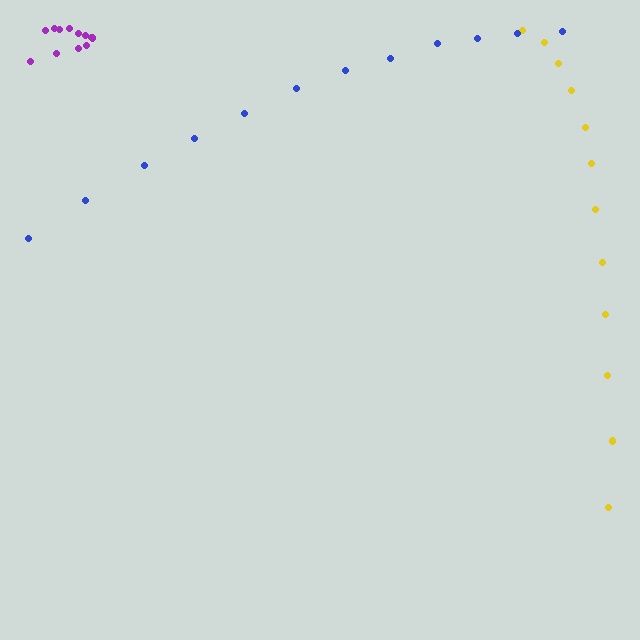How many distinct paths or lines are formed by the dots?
There are 3 distinct paths.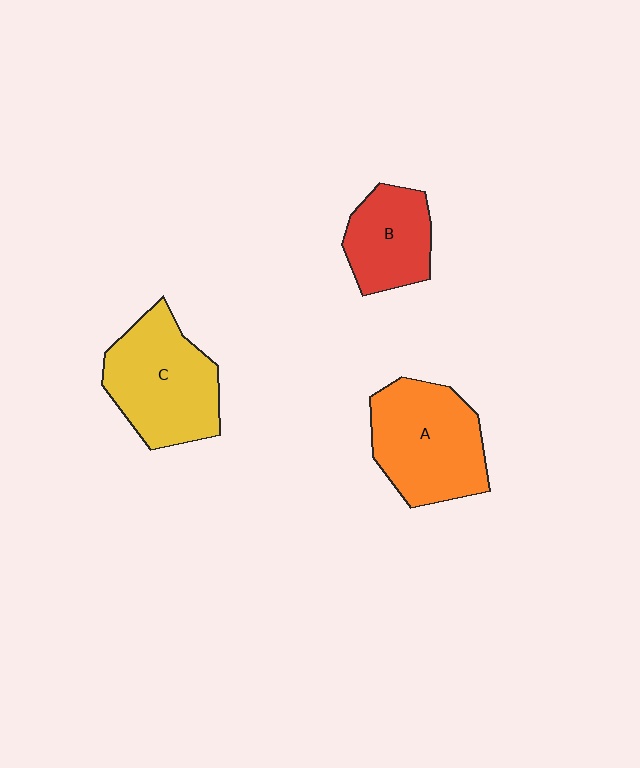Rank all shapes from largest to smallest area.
From largest to smallest: A (orange), C (yellow), B (red).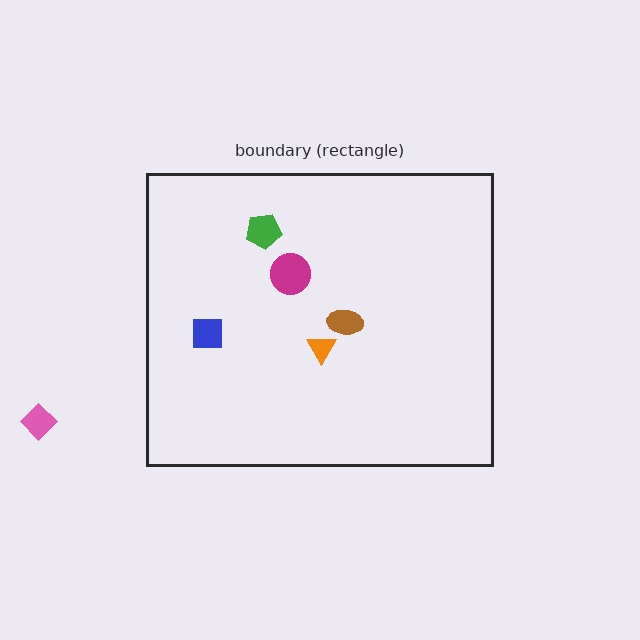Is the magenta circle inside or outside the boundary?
Inside.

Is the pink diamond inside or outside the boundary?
Outside.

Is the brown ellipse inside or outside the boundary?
Inside.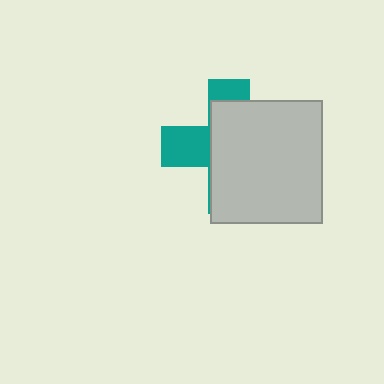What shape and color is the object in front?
The object in front is a light gray rectangle.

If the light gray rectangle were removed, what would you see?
You would see the complete teal cross.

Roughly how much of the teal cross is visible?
A small part of it is visible (roughly 32%).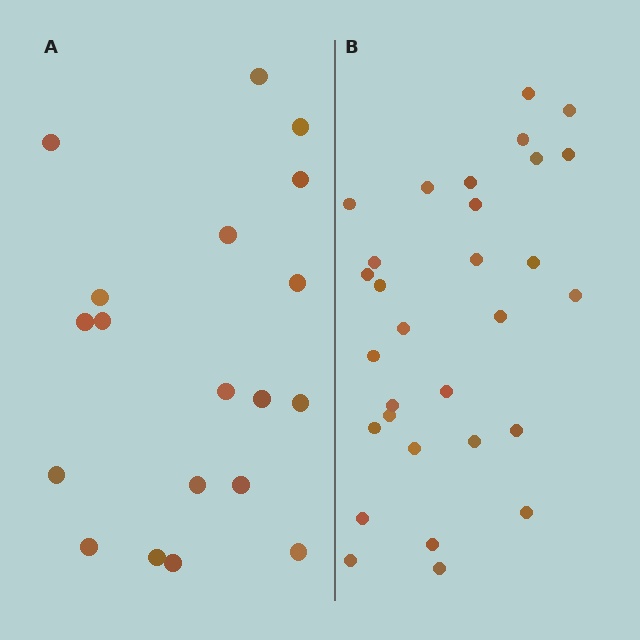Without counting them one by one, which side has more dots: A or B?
Region B (the right region) has more dots.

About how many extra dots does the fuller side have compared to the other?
Region B has roughly 12 or so more dots than region A.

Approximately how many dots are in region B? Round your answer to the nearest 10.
About 30 dots.